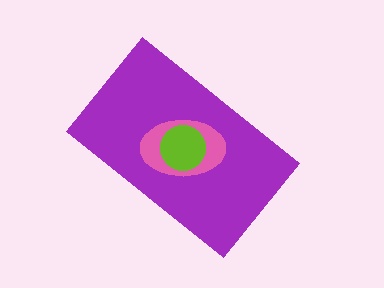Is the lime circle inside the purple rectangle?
Yes.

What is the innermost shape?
The lime circle.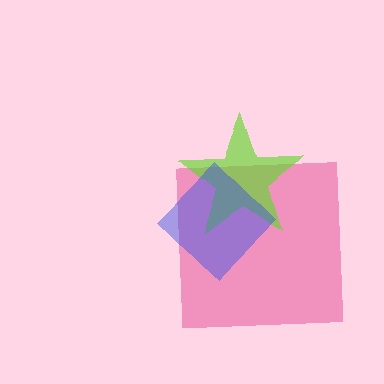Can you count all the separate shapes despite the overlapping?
Yes, there are 3 separate shapes.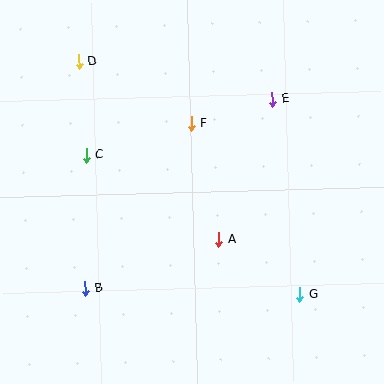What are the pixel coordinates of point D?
Point D is at (79, 61).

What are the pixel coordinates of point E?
Point E is at (272, 99).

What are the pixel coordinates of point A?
Point A is at (219, 240).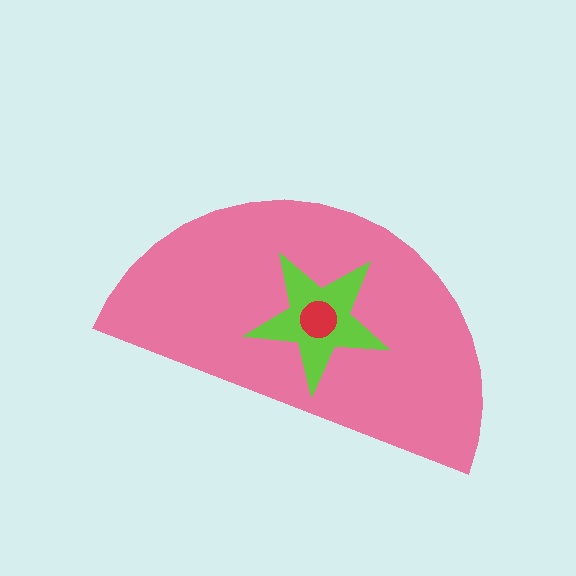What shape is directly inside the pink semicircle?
The lime star.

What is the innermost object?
The red circle.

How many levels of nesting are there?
3.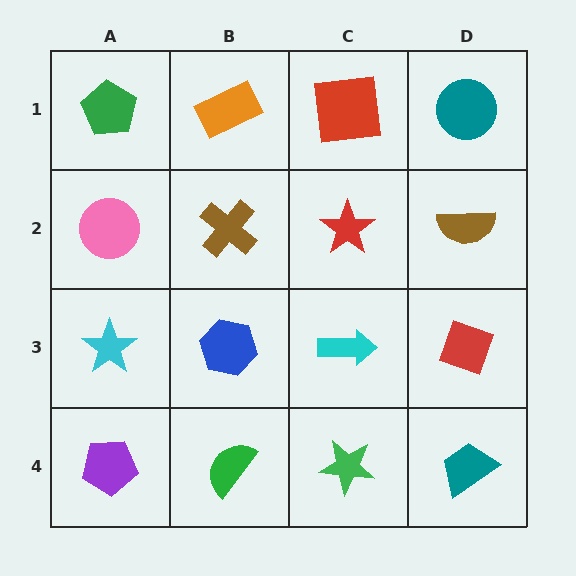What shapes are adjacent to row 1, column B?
A brown cross (row 2, column B), a green pentagon (row 1, column A), a red square (row 1, column C).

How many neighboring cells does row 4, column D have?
2.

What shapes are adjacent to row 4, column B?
A blue hexagon (row 3, column B), a purple pentagon (row 4, column A), a green star (row 4, column C).